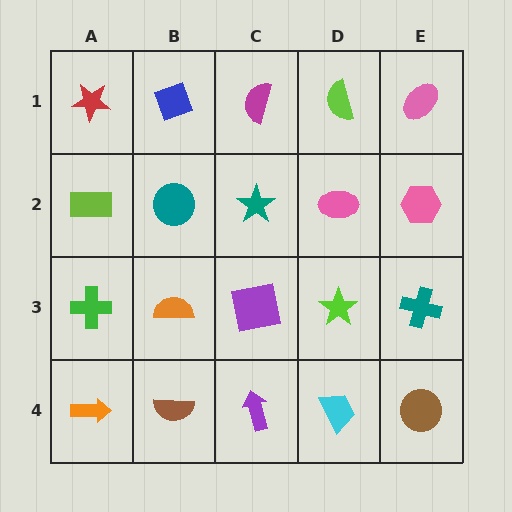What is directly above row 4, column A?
A green cross.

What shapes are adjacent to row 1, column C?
A teal star (row 2, column C), a blue diamond (row 1, column B), a lime semicircle (row 1, column D).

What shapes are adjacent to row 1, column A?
A lime rectangle (row 2, column A), a blue diamond (row 1, column B).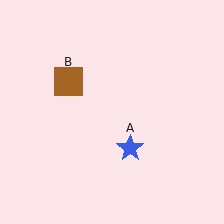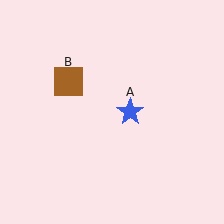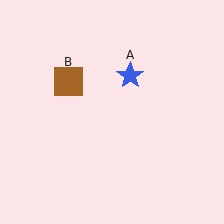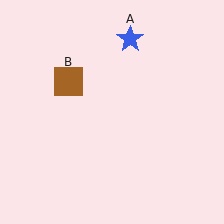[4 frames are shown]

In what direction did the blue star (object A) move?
The blue star (object A) moved up.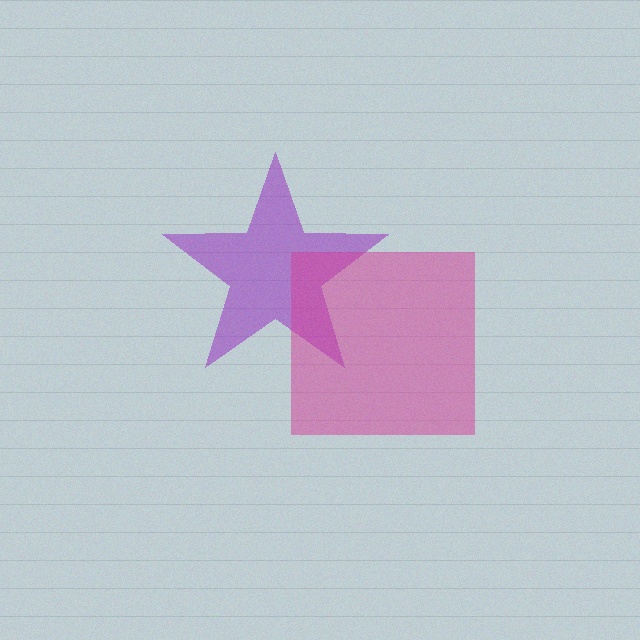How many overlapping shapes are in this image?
There are 2 overlapping shapes in the image.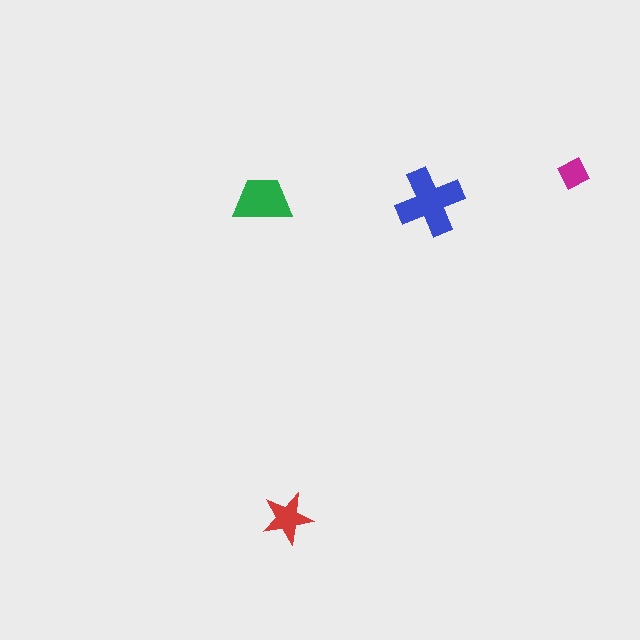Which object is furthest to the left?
The green trapezoid is leftmost.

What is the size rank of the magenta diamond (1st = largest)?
4th.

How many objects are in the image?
There are 4 objects in the image.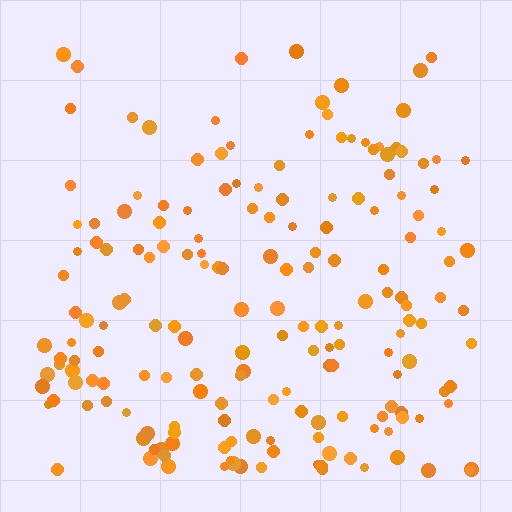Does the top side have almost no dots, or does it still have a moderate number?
Still a moderate number, just noticeably fewer than the bottom.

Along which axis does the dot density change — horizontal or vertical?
Vertical.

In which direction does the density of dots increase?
From top to bottom, with the bottom side densest.